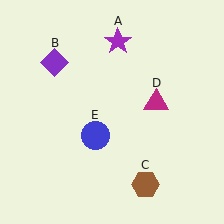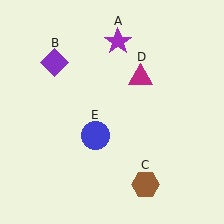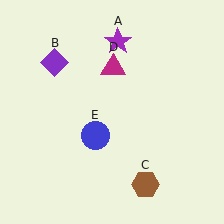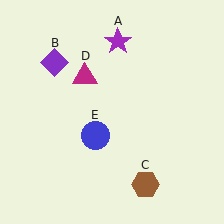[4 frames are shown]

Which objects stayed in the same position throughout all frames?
Purple star (object A) and purple diamond (object B) and brown hexagon (object C) and blue circle (object E) remained stationary.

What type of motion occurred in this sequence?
The magenta triangle (object D) rotated counterclockwise around the center of the scene.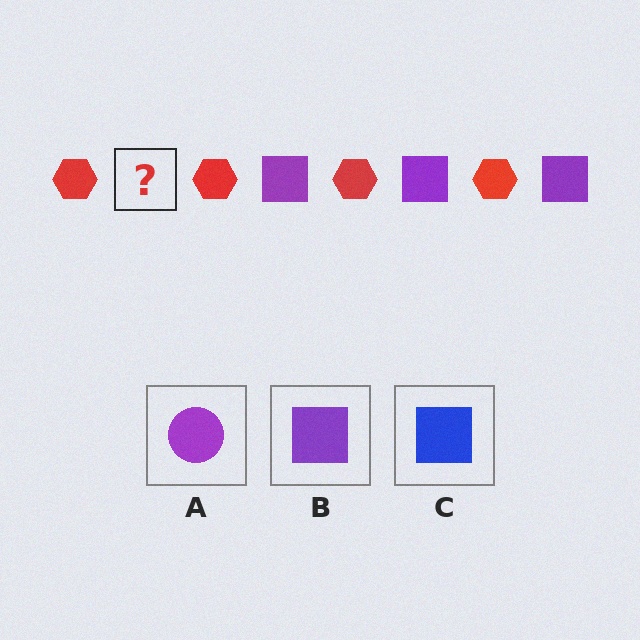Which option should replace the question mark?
Option B.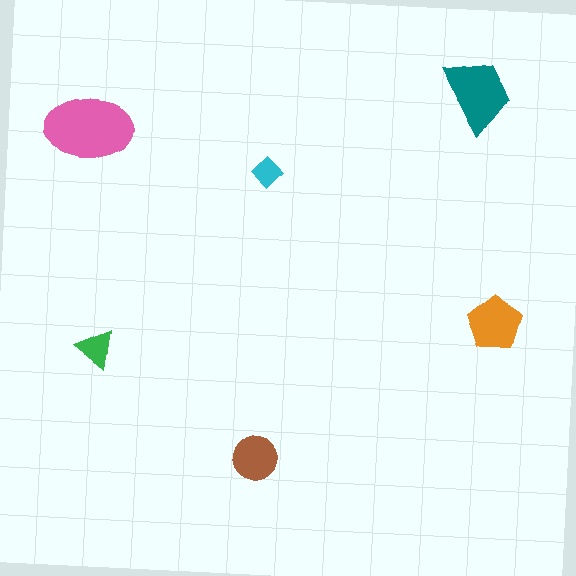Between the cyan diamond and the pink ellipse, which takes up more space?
The pink ellipse.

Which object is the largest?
The pink ellipse.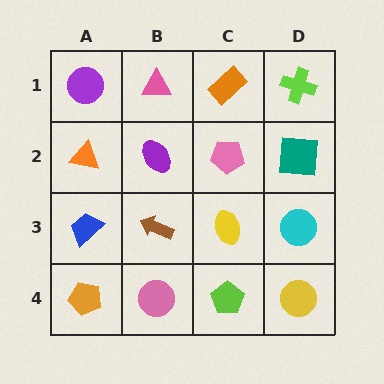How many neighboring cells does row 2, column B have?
4.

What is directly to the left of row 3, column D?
A yellow ellipse.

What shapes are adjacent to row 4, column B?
A brown arrow (row 3, column B), an orange pentagon (row 4, column A), a lime pentagon (row 4, column C).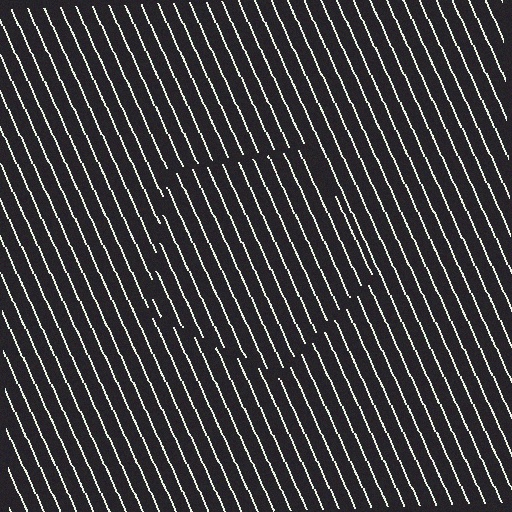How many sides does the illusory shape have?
5 sides — the line-ends trace a pentagon.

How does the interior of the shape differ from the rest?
The interior of the shape contains the same grating, shifted by half a period — the contour is defined by the phase discontinuity where line-ends from the inner and outer gratings abut.